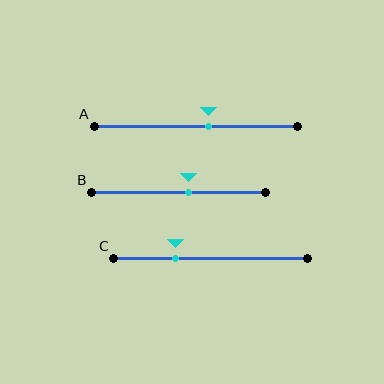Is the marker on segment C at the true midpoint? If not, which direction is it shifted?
No, the marker on segment C is shifted to the left by about 18% of the segment length.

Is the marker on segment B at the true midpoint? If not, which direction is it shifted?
No, the marker on segment B is shifted to the right by about 6% of the segment length.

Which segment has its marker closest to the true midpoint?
Segment B has its marker closest to the true midpoint.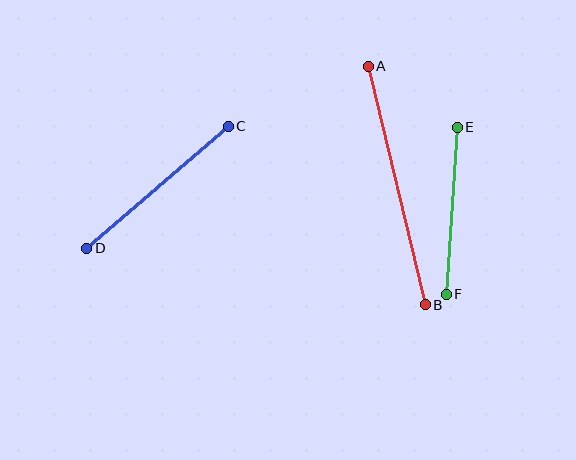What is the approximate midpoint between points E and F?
The midpoint is at approximately (452, 211) pixels.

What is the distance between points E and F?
The distance is approximately 168 pixels.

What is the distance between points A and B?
The distance is approximately 245 pixels.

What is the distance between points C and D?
The distance is approximately 187 pixels.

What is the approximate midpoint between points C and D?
The midpoint is at approximately (157, 187) pixels.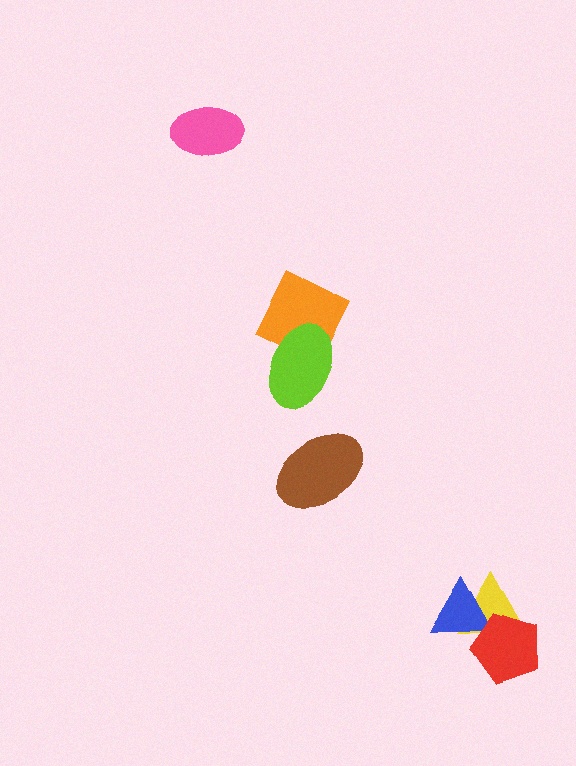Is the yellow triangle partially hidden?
Yes, it is partially covered by another shape.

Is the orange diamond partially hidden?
Yes, it is partially covered by another shape.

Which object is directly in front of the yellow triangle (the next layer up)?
The blue triangle is directly in front of the yellow triangle.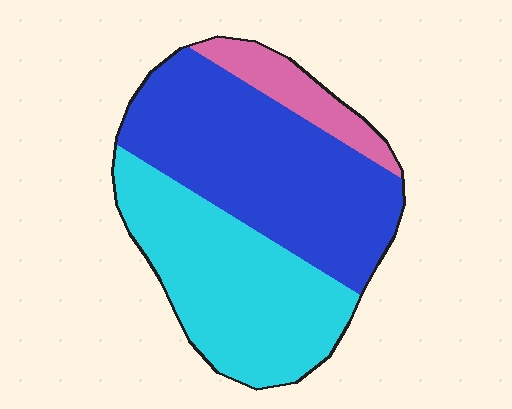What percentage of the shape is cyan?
Cyan covers 41% of the shape.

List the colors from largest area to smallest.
From largest to smallest: blue, cyan, pink.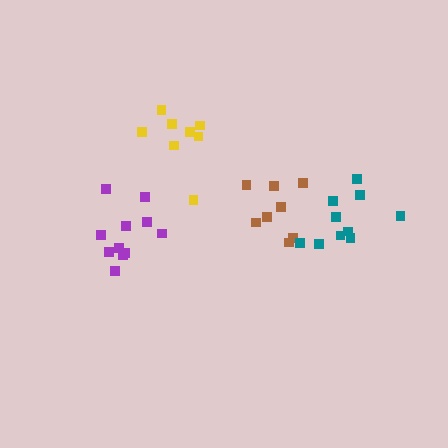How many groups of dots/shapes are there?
There are 4 groups.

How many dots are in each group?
Group 1: 8 dots, Group 2: 8 dots, Group 3: 11 dots, Group 4: 10 dots (37 total).